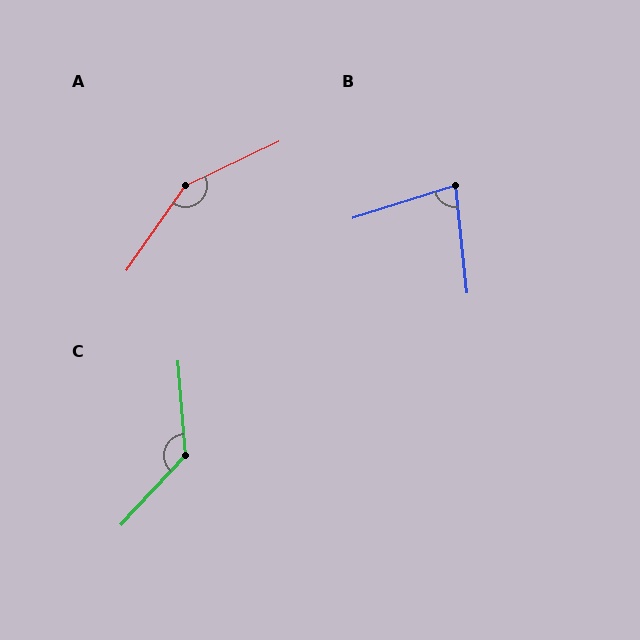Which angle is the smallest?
B, at approximately 78 degrees.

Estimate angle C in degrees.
Approximately 132 degrees.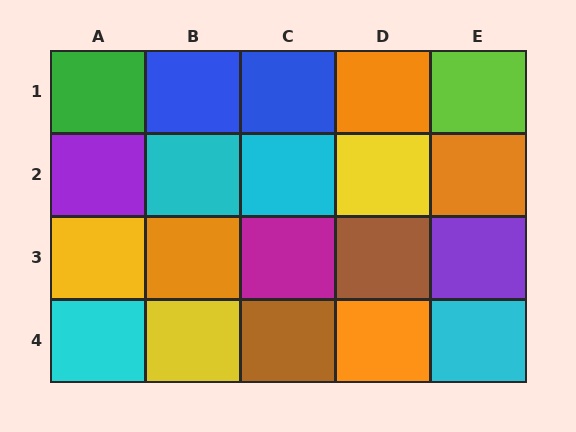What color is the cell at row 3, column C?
Magenta.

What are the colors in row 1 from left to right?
Green, blue, blue, orange, lime.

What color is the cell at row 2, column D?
Yellow.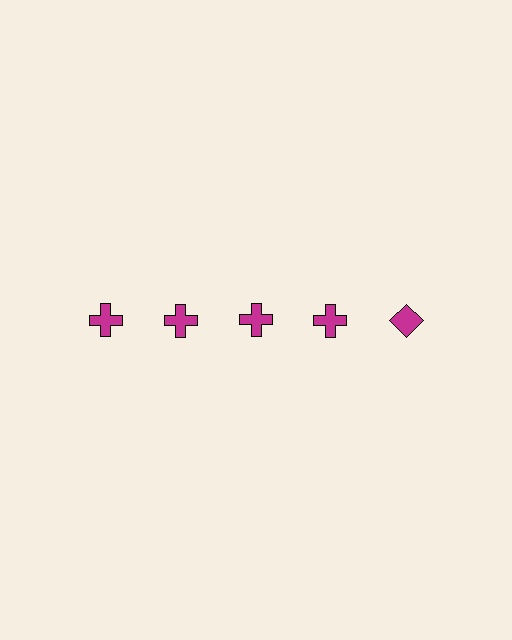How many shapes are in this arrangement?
There are 5 shapes arranged in a grid pattern.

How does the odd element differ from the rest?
It has a different shape: diamond instead of cross.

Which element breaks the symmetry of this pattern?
The magenta diamond in the top row, rightmost column breaks the symmetry. All other shapes are magenta crosses.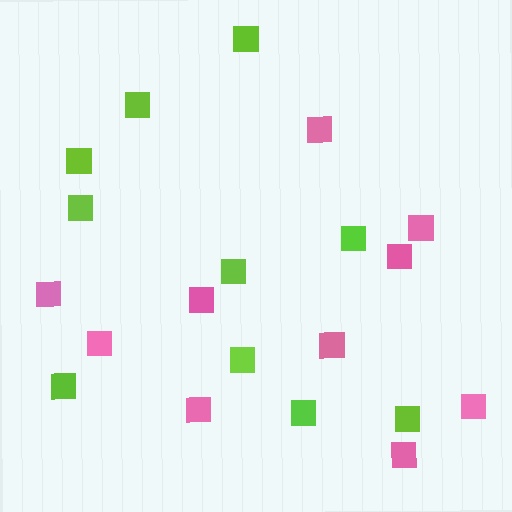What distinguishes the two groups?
There are 2 groups: one group of pink squares (10) and one group of lime squares (10).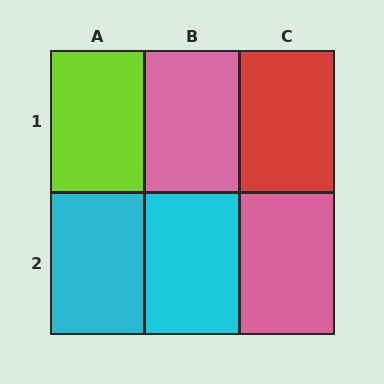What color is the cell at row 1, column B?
Pink.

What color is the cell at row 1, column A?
Lime.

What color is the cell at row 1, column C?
Red.